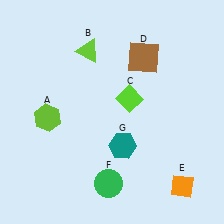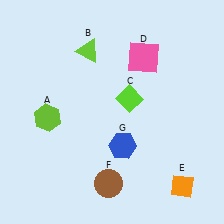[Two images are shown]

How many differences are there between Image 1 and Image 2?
There are 3 differences between the two images.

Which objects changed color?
D changed from brown to pink. F changed from green to brown. G changed from teal to blue.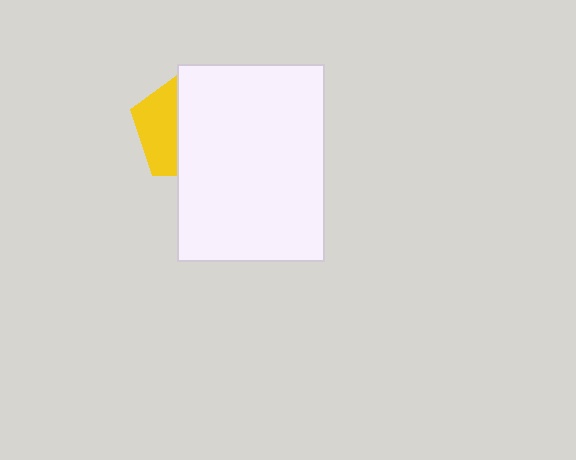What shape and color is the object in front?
The object in front is a white rectangle.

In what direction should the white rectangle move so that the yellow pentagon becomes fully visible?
The white rectangle should move right. That is the shortest direction to clear the overlap and leave the yellow pentagon fully visible.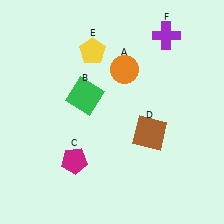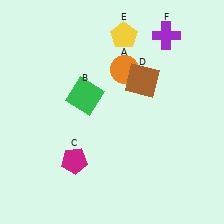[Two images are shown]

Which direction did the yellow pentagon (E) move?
The yellow pentagon (E) moved right.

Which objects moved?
The objects that moved are: the brown square (D), the yellow pentagon (E).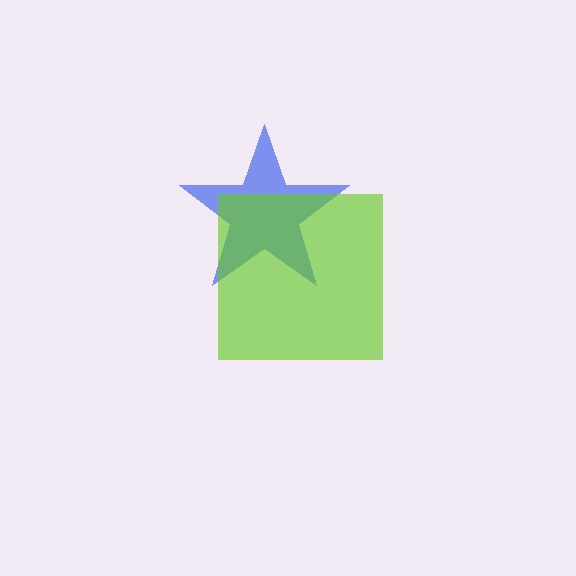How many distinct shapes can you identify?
There are 2 distinct shapes: a blue star, a lime square.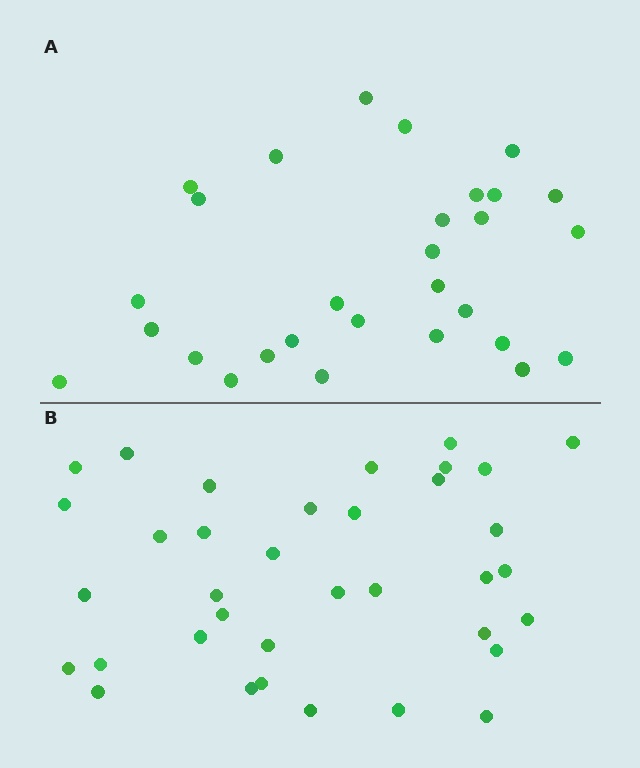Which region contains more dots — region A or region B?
Region B (the bottom region) has more dots.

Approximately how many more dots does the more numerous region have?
Region B has roughly 8 or so more dots than region A.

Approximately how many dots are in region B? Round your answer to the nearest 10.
About 40 dots. (The exact count is 36, which rounds to 40.)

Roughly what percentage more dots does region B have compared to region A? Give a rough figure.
About 25% more.